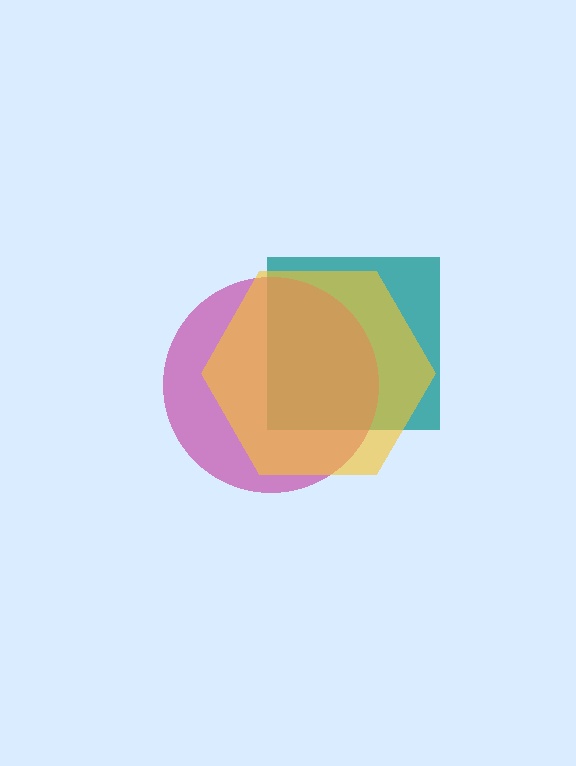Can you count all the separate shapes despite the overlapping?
Yes, there are 3 separate shapes.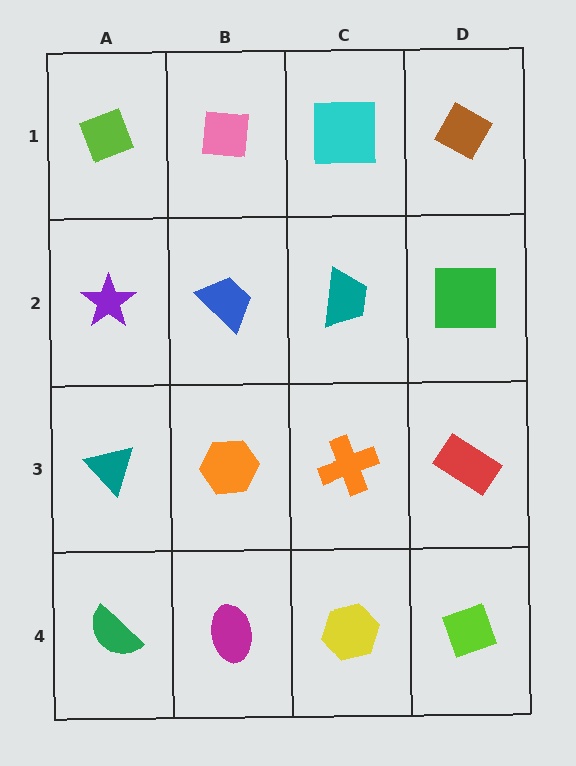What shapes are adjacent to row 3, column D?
A green square (row 2, column D), a lime diamond (row 4, column D), an orange cross (row 3, column C).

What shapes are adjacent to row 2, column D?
A brown diamond (row 1, column D), a red rectangle (row 3, column D), a teal trapezoid (row 2, column C).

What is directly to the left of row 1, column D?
A cyan square.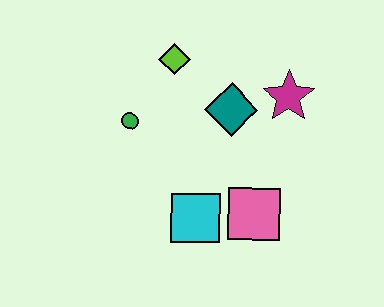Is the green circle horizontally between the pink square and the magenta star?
No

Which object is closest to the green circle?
The lime diamond is closest to the green circle.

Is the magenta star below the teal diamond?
No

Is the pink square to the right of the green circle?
Yes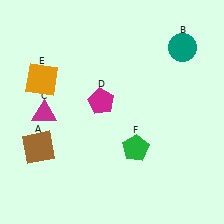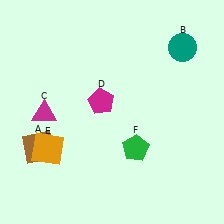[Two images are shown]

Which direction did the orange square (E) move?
The orange square (E) moved down.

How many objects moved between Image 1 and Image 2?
1 object moved between the two images.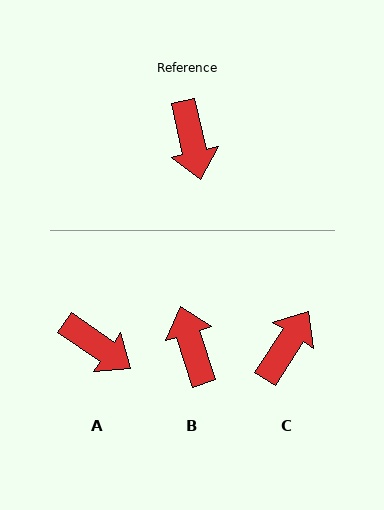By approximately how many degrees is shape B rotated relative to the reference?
Approximately 176 degrees clockwise.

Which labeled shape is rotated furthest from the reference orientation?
B, about 176 degrees away.